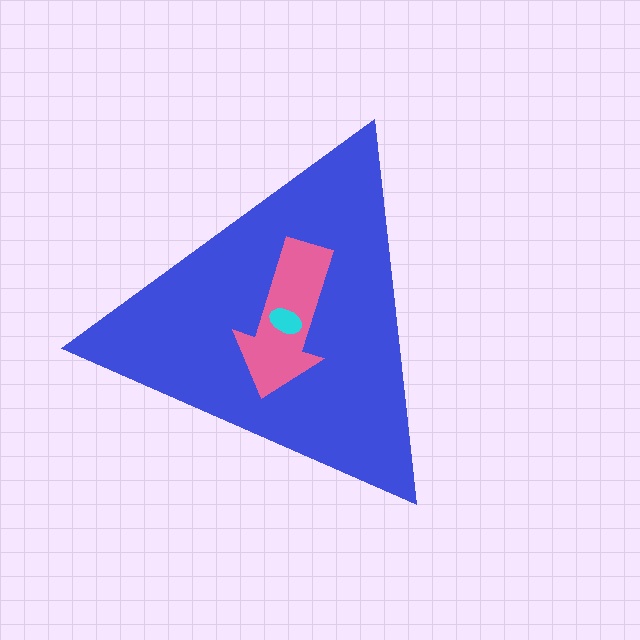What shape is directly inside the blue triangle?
The pink arrow.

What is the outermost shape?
The blue triangle.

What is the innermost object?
The cyan ellipse.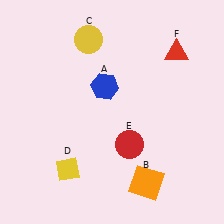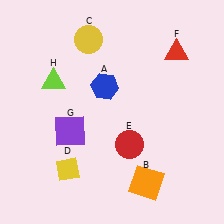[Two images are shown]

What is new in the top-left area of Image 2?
A lime triangle (H) was added in the top-left area of Image 2.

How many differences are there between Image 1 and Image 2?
There are 2 differences between the two images.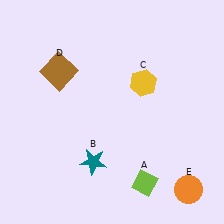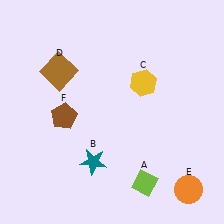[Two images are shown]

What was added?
A brown pentagon (F) was added in Image 2.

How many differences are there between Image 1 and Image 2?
There is 1 difference between the two images.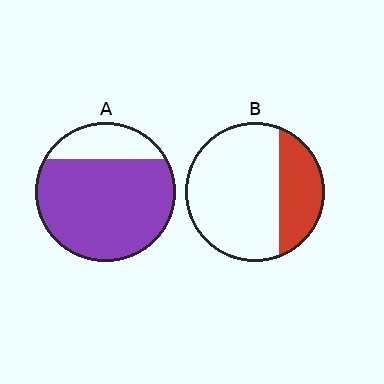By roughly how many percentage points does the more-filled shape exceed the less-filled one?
By roughly 50 percentage points (A over B).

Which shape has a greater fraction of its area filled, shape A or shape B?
Shape A.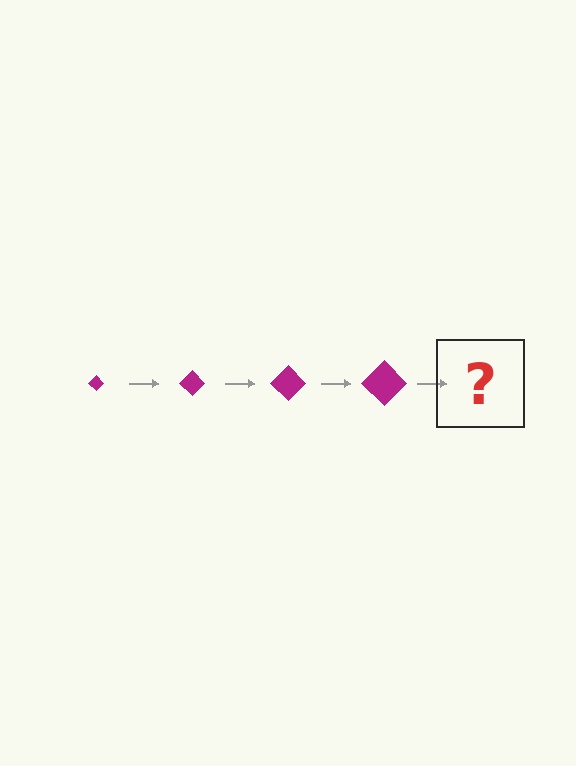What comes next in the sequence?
The next element should be a magenta diamond, larger than the previous one.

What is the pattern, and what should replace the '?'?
The pattern is that the diamond gets progressively larger each step. The '?' should be a magenta diamond, larger than the previous one.